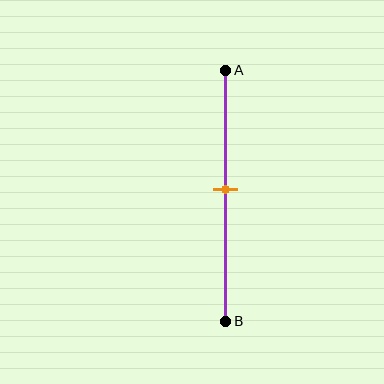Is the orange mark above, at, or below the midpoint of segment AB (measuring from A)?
The orange mark is approximately at the midpoint of segment AB.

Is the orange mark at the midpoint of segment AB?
Yes, the mark is approximately at the midpoint.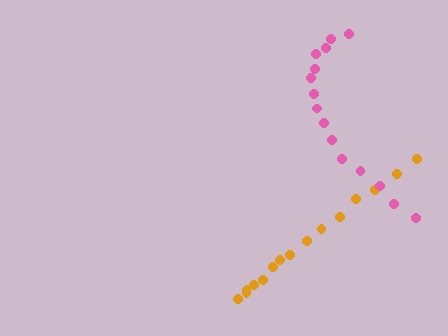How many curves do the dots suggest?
There are 2 distinct paths.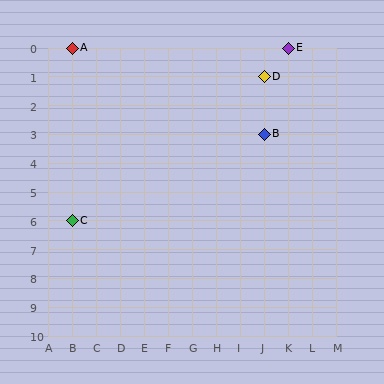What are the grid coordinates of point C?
Point C is at grid coordinates (B, 6).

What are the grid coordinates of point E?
Point E is at grid coordinates (K, 0).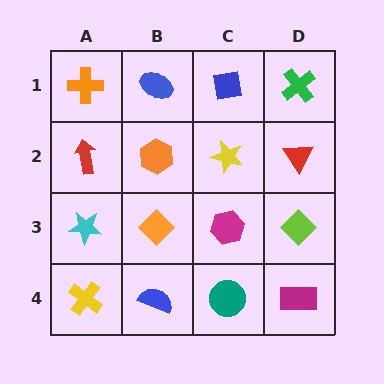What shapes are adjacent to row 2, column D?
A green cross (row 1, column D), a lime diamond (row 3, column D), a yellow star (row 2, column C).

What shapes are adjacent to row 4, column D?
A lime diamond (row 3, column D), a teal circle (row 4, column C).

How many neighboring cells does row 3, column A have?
3.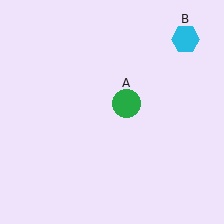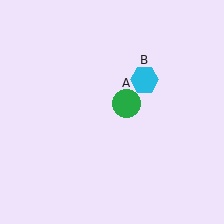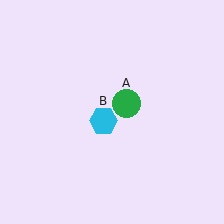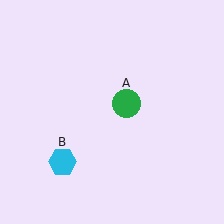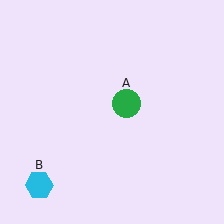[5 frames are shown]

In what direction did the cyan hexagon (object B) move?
The cyan hexagon (object B) moved down and to the left.